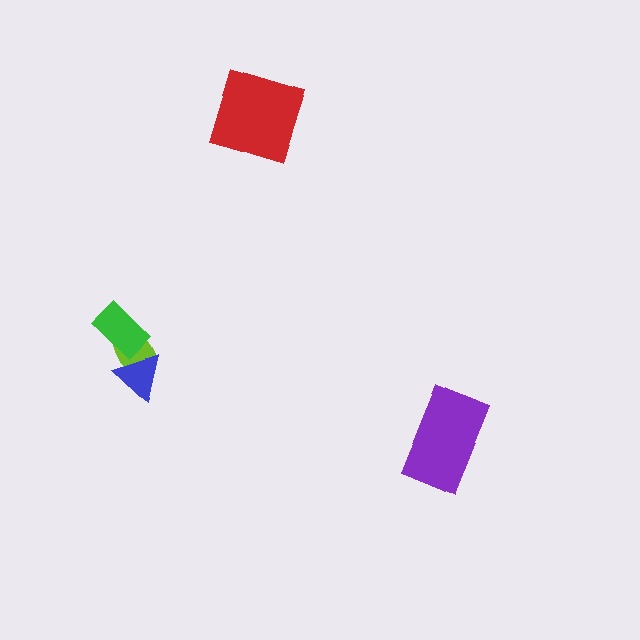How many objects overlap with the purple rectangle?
0 objects overlap with the purple rectangle.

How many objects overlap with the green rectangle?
1 object overlaps with the green rectangle.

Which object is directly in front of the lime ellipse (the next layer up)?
The green rectangle is directly in front of the lime ellipse.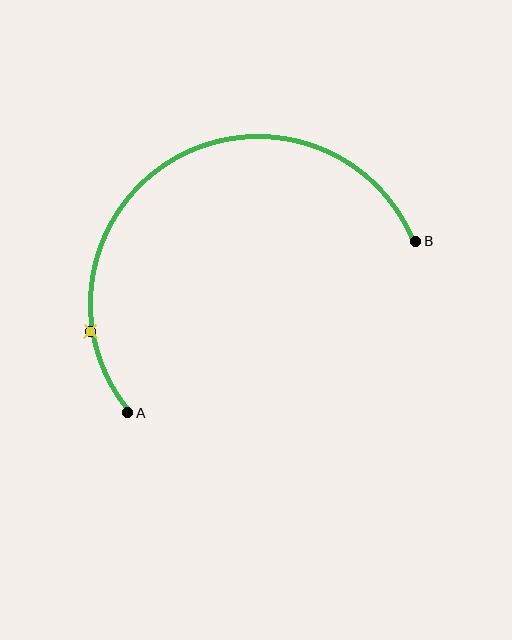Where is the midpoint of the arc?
The arc midpoint is the point on the curve farthest from the straight line joining A and B. It sits above that line.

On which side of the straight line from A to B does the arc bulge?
The arc bulges above the straight line connecting A and B.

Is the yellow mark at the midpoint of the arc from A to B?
No. The yellow mark lies on the arc but is closer to endpoint A. The arc midpoint would be at the point on the curve equidistant along the arc from both A and B.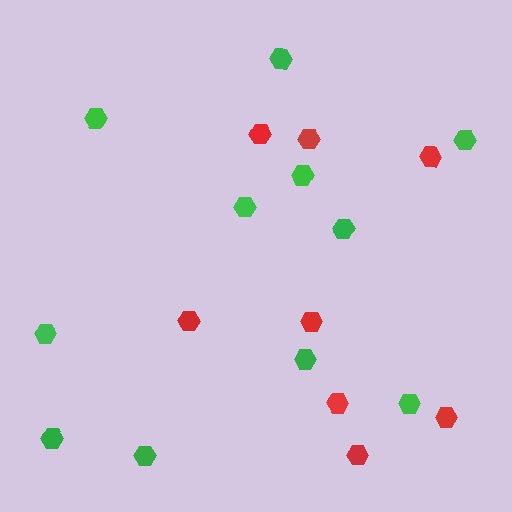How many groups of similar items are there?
There are 2 groups: one group of red hexagons (8) and one group of green hexagons (11).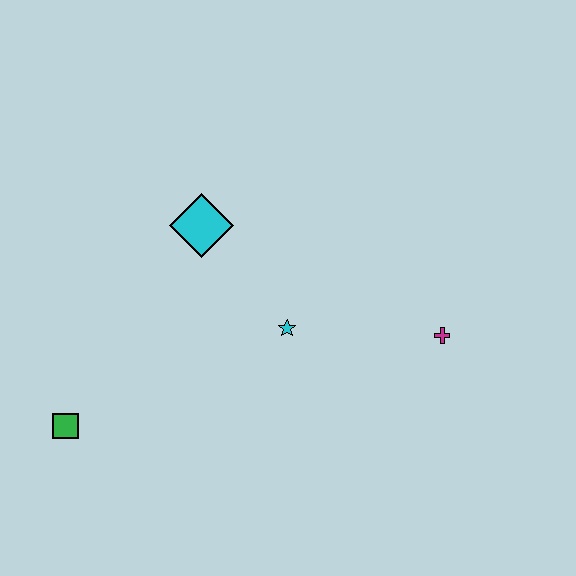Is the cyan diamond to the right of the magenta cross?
No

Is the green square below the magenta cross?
Yes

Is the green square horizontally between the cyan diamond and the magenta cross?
No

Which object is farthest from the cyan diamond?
The magenta cross is farthest from the cyan diamond.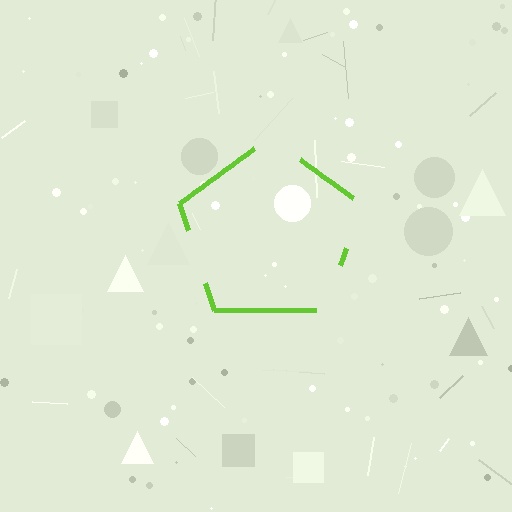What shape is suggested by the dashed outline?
The dashed outline suggests a pentagon.